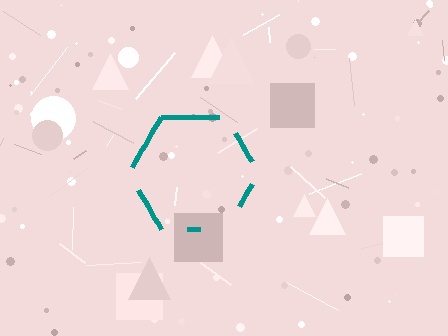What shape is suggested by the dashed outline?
The dashed outline suggests a hexagon.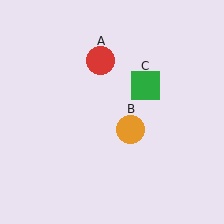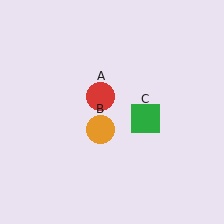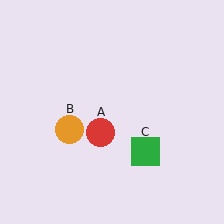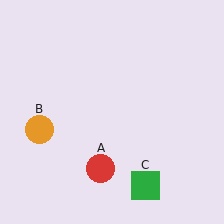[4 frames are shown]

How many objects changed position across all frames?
3 objects changed position: red circle (object A), orange circle (object B), green square (object C).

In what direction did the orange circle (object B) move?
The orange circle (object B) moved left.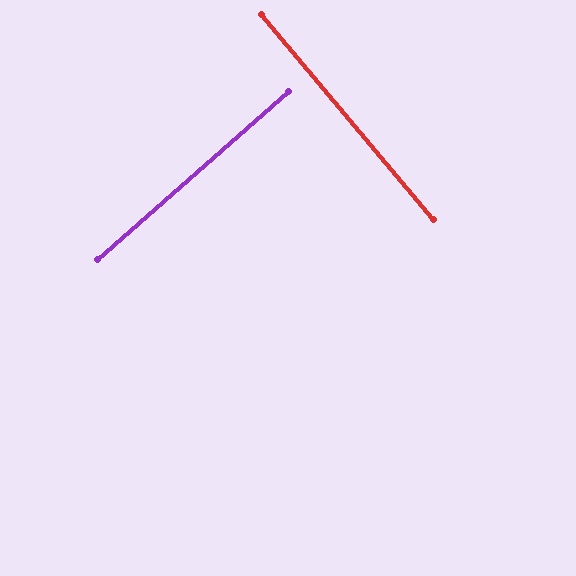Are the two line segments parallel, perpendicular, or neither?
Perpendicular — they meet at approximately 89°.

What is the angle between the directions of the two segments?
Approximately 89 degrees.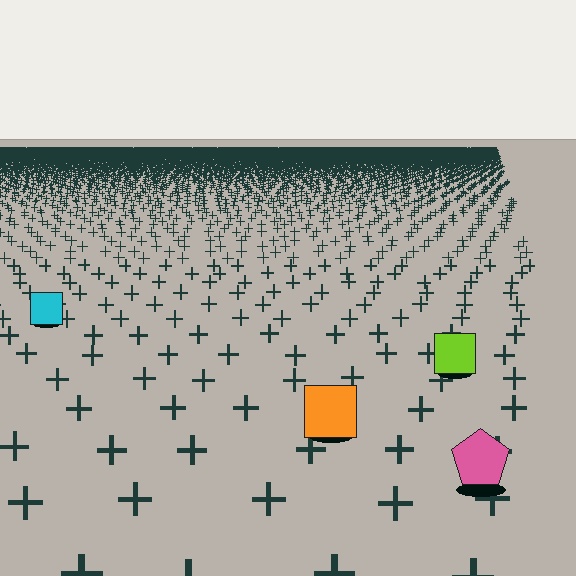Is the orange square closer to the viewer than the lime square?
Yes. The orange square is closer — you can tell from the texture gradient: the ground texture is coarser near it.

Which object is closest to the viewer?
The pink pentagon is closest. The texture marks near it are larger and more spread out.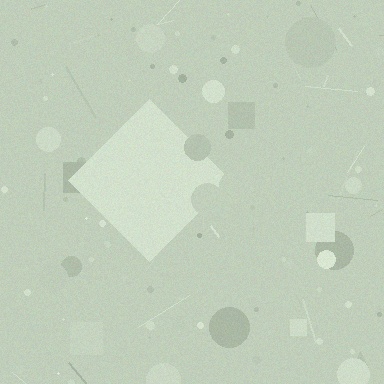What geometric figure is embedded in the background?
A diamond is embedded in the background.